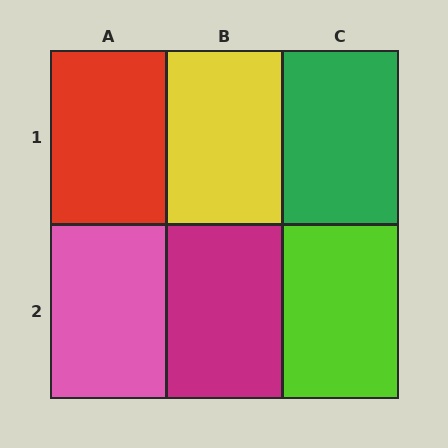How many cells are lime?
1 cell is lime.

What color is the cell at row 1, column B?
Yellow.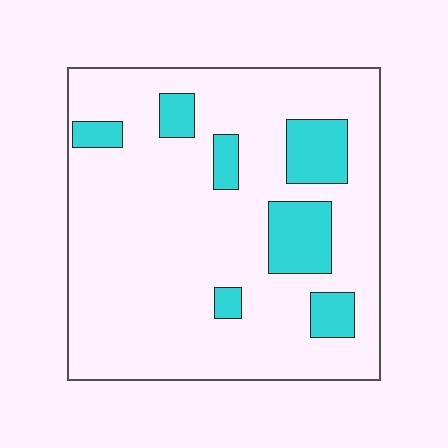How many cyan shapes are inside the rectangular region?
7.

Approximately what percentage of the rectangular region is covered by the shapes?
Approximately 15%.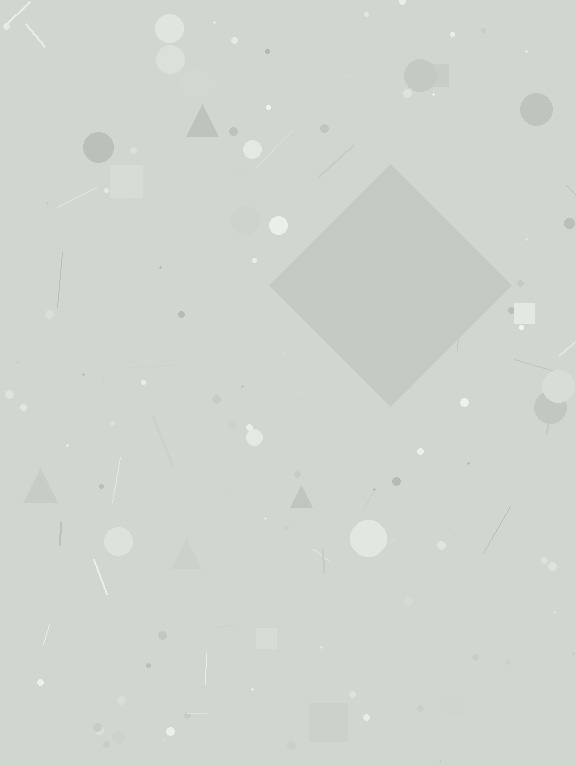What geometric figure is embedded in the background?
A diamond is embedded in the background.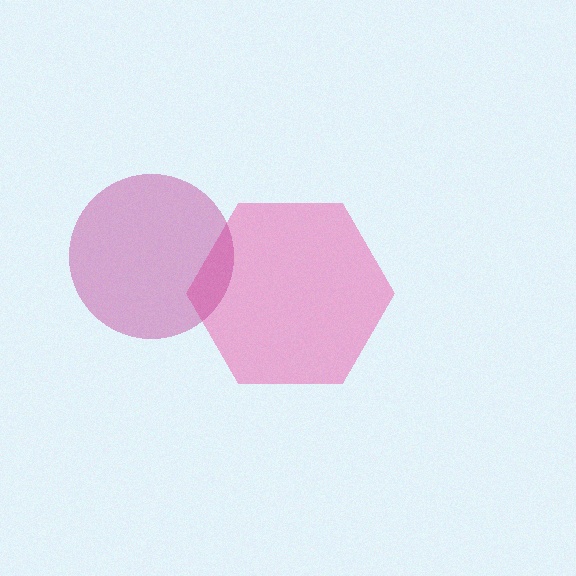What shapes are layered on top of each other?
The layered shapes are: a pink hexagon, a magenta circle.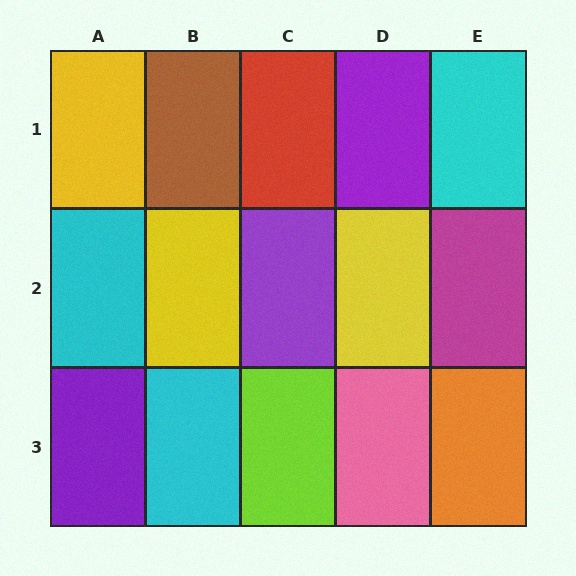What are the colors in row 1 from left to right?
Yellow, brown, red, purple, cyan.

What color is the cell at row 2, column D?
Yellow.